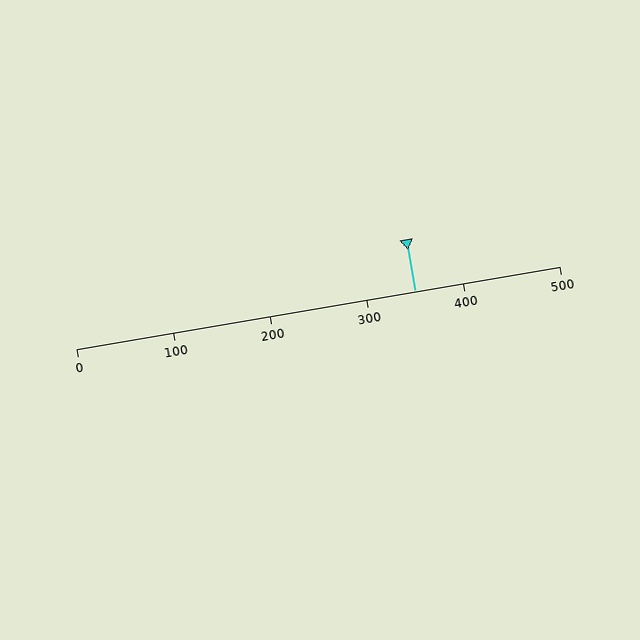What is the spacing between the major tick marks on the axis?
The major ticks are spaced 100 apart.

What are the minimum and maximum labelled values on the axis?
The axis runs from 0 to 500.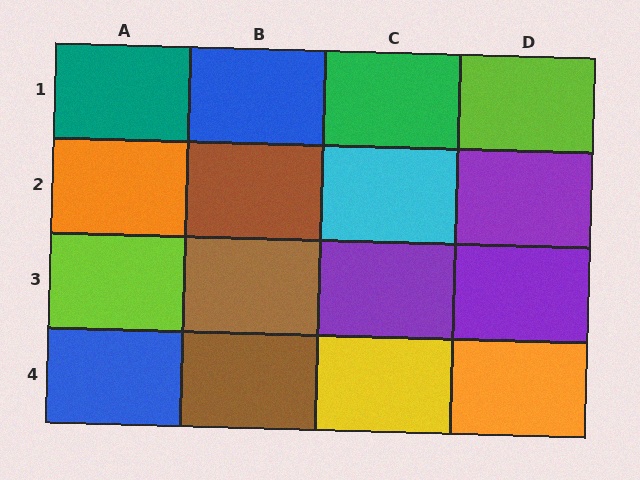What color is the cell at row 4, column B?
Brown.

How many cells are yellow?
1 cell is yellow.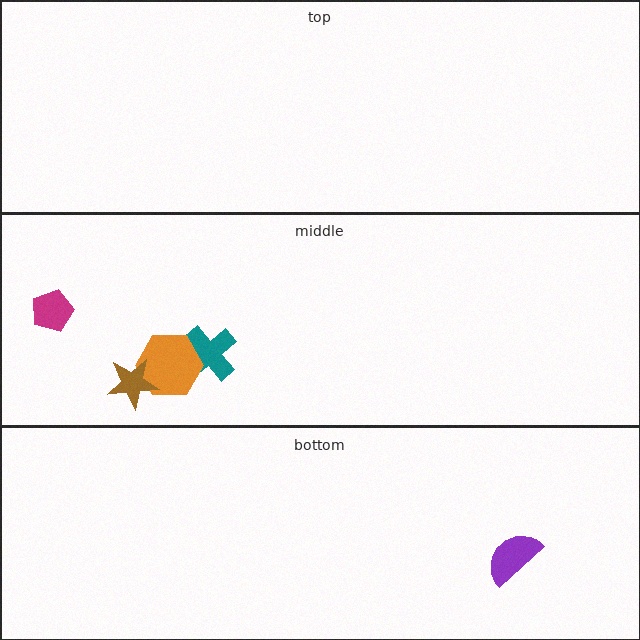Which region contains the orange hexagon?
The middle region.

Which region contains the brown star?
The middle region.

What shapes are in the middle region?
The teal cross, the orange hexagon, the magenta pentagon, the brown star.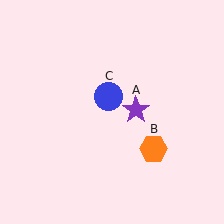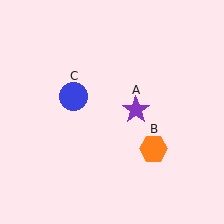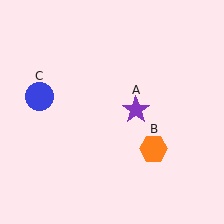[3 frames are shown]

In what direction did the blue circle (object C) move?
The blue circle (object C) moved left.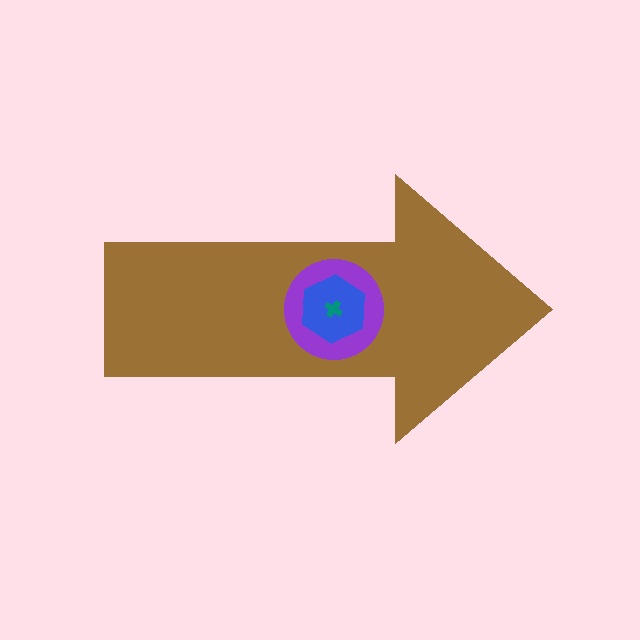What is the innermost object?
The teal cross.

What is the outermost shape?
The brown arrow.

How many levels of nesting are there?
4.